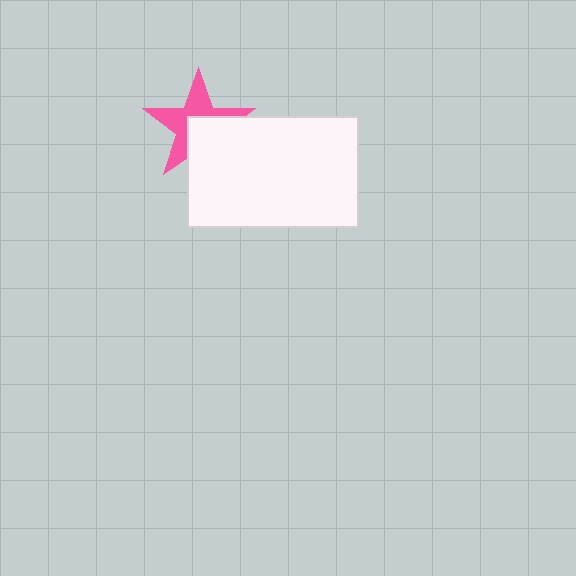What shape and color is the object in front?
The object in front is a white rectangle.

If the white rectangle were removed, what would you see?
You would see the complete pink star.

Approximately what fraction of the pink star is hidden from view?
Roughly 44% of the pink star is hidden behind the white rectangle.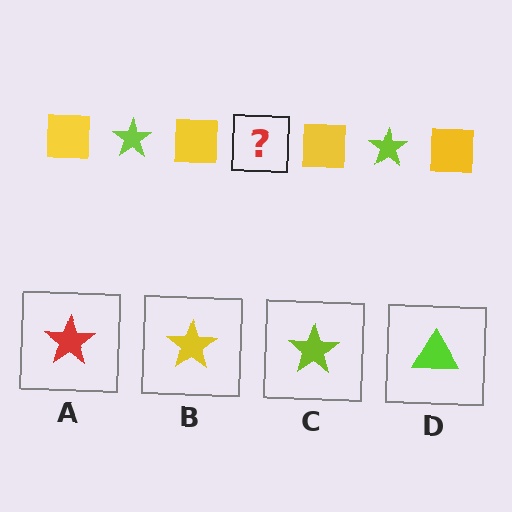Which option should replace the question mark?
Option C.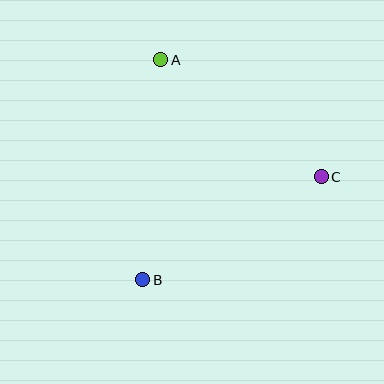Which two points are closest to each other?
Points A and C are closest to each other.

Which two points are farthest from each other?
Points A and B are farthest from each other.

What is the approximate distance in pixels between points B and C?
The distance between B and C is approximately 206 pixels.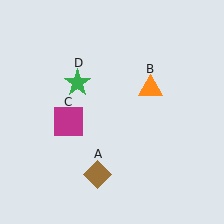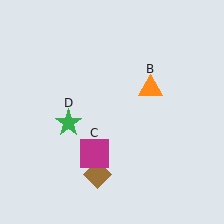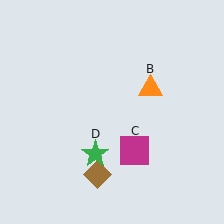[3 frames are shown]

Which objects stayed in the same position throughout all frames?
Brown diamond (object A) and orange triangle (object B) remained stationary.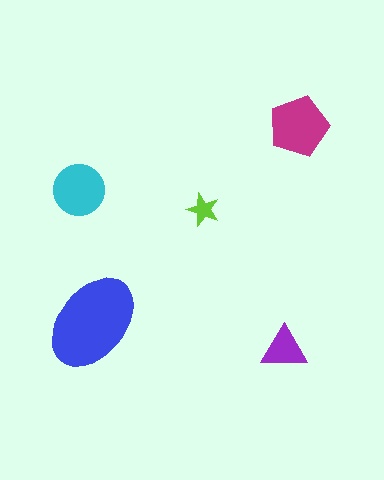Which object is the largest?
The blue ellipse.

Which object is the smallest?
The lime star.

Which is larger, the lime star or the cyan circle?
The cyan circle.